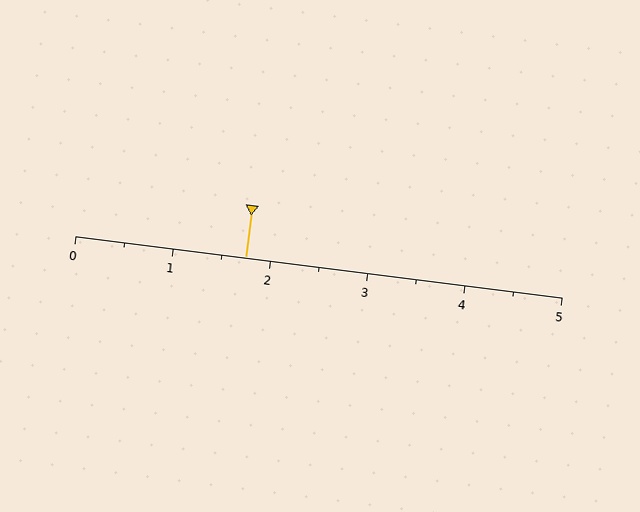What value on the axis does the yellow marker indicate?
The marker indicates approximately 1.8.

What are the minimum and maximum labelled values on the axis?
The axis runs from 0 to 5.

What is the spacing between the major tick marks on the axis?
The major ticks are spaced 1 apart.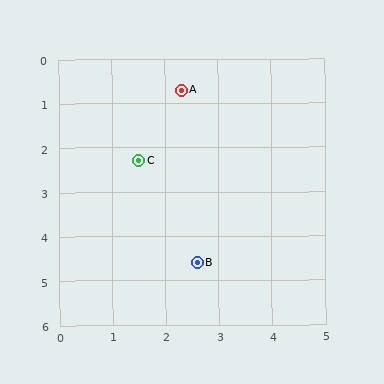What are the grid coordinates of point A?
Point A is at approximately (2.3, 0.7).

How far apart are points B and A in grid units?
Points B and A are about 3.9 grid units apart.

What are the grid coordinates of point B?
Point B is at approximately (2.6, 4.6).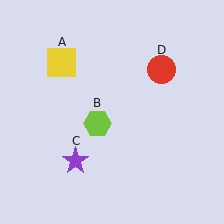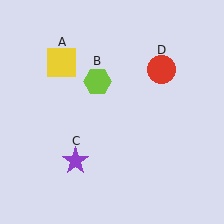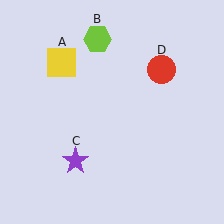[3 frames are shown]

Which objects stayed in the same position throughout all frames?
Yellow square (object A) and purple star (object C) and red circle (object D) remained stationary.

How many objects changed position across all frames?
1 object changed position: lime hexagon (object B).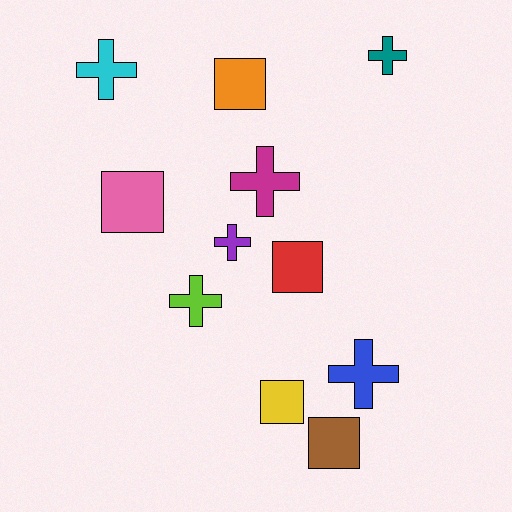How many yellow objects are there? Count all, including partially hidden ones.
There is 1 yellow object.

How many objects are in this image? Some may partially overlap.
There are 11 objects.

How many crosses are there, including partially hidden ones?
There are 6 crosses.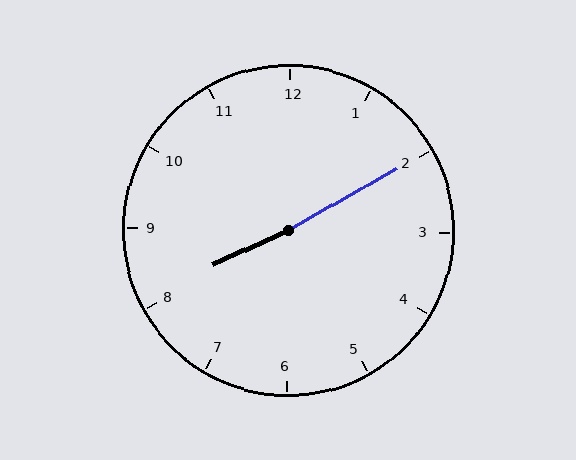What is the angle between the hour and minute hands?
Approximately 175 degrees.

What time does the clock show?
8:10.